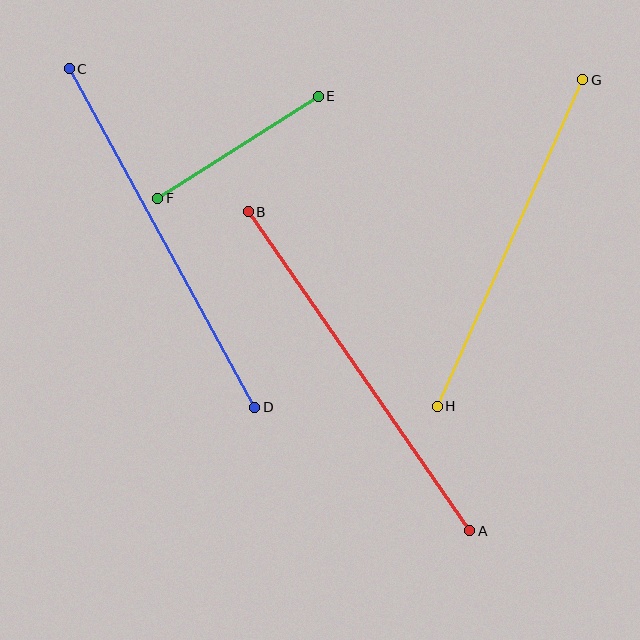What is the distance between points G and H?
The distance is approximately 358 pixels.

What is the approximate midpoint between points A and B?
The midpoint is at approximately (359, 371) pixels.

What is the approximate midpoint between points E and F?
The midpoint is at approximately (238, 147) pixels.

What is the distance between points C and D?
The distance is approximately 386 pixels.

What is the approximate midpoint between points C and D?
The midpoint is at approximately (162, 238) pixels.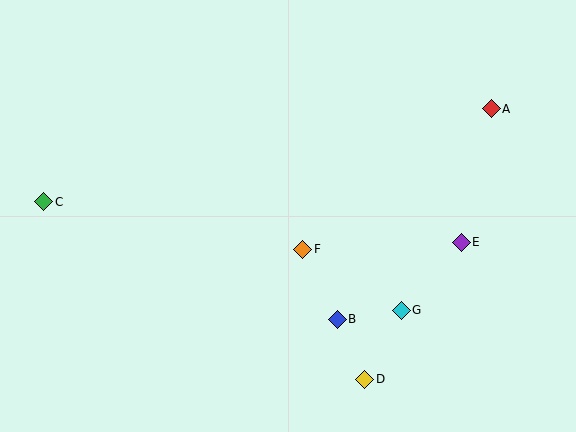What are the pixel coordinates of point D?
Point D is at (365, 379).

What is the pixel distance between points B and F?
The distance between B and F is 78 pixels.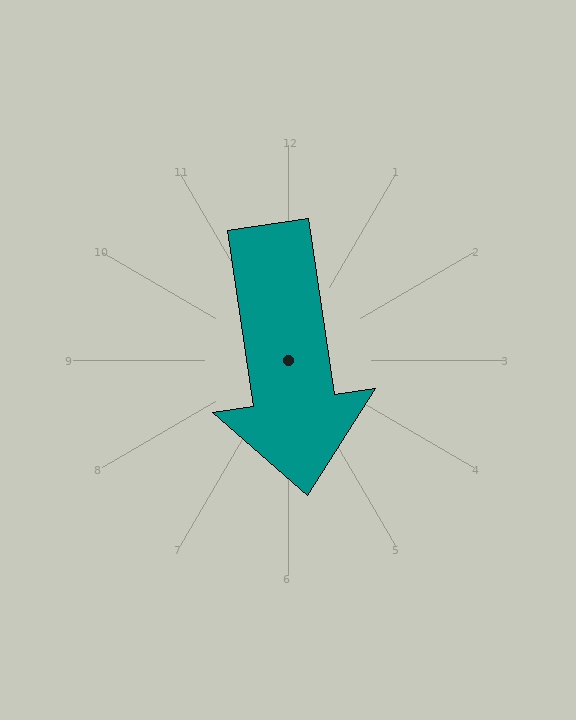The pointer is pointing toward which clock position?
Roughly 6 o'clock.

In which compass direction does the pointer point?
South.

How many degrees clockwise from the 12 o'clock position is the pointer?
Approximately 172 degrees.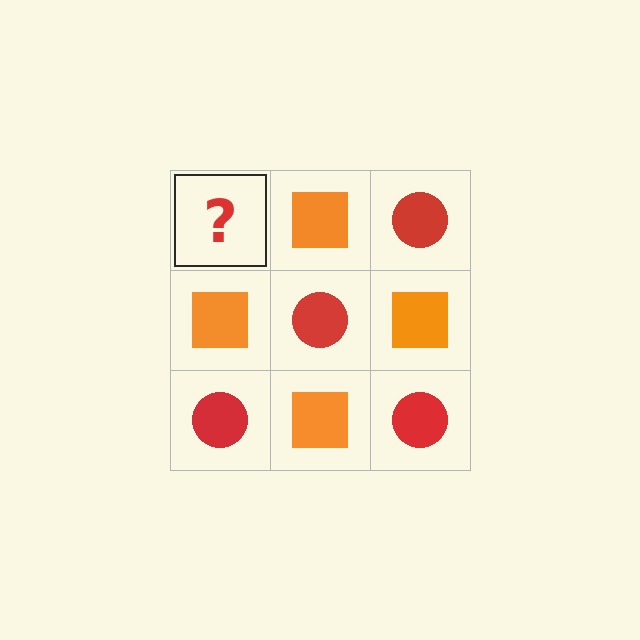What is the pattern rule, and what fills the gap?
The rule is that it alternates red circle and orange square in a checkerboard pattern. The gap should be filled with a red circle.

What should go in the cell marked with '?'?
The missing cell should contain a red circle.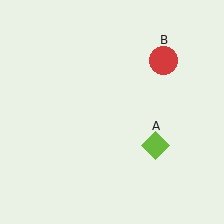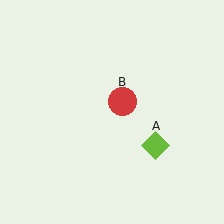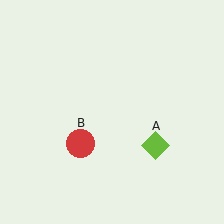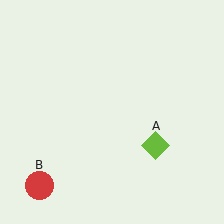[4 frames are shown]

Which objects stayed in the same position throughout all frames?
Lime diamond (object A) remained stationary.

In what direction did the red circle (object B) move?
The red circle (object B) moved down and to the left.